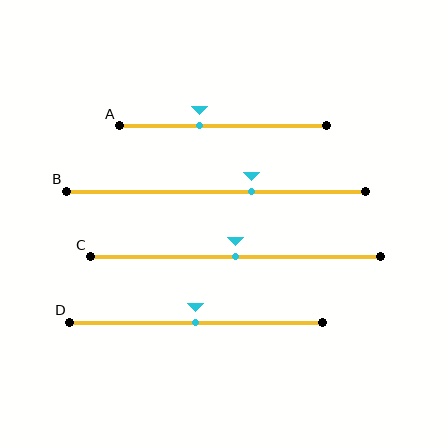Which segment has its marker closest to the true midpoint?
Segment C has its marker closest to the true midpoint.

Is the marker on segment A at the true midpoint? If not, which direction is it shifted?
No, the marker on segment A is shifted to the left by about 11% of the segment length.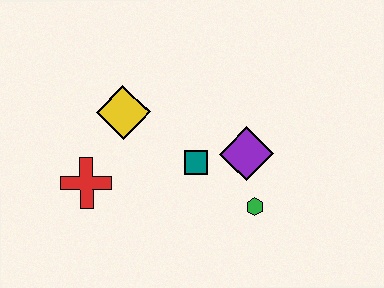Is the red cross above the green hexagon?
Yes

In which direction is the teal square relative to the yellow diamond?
The teal square is to the right of the yellow diamond.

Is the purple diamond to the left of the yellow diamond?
No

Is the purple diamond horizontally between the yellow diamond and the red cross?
No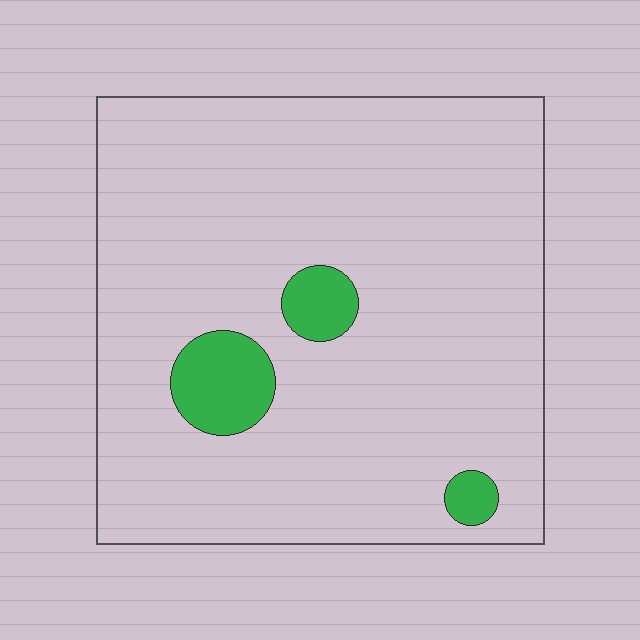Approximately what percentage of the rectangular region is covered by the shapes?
Approximately 10%.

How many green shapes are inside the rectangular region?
3.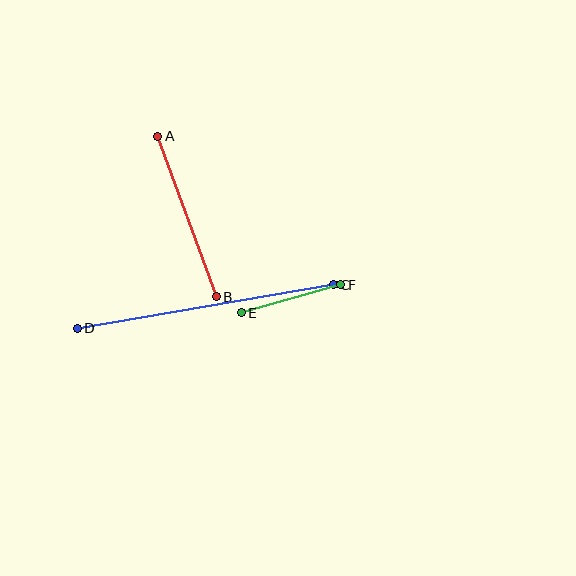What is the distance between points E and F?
The distance is approximately 103 pixels.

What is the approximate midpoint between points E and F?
The midpoint is at approximately (291, 299) pixels.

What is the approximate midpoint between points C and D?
The midpoint is at approximately (205, 307) pixels.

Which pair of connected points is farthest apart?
Points C and D are farthest apart.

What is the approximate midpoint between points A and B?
The midpoint is at approximately (187, 216) pixels.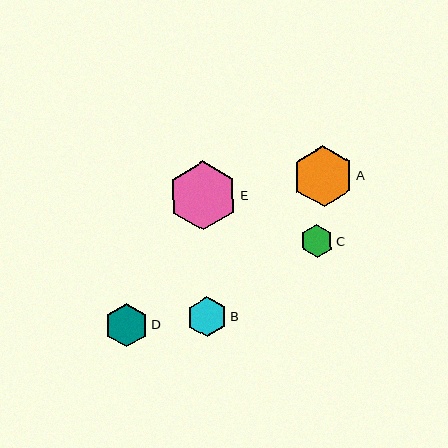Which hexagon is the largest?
Hexagon E is the largest with a size of approximately 69 pixels.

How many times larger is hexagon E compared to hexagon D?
Hexagon E is approximately 1.6 times the size of hexagon D.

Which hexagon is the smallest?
Hexagon C is the smallest with a size of approximately 33 pixels.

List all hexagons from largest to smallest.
From largest to smallest: E, A, D, B, C.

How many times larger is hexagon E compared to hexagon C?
Hexagon E is approximately 2.1 times the size of hexagon C.